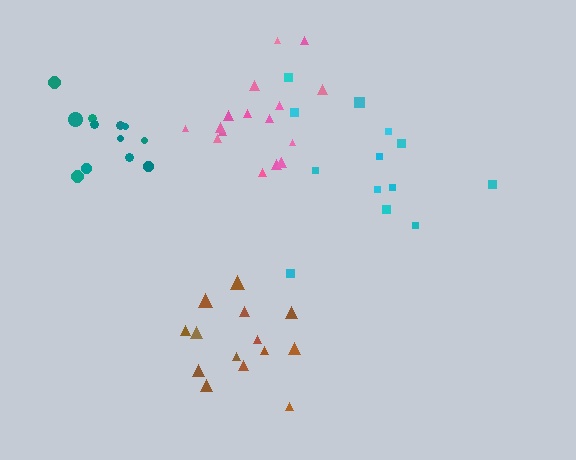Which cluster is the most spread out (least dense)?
Cyan.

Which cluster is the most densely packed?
Brown.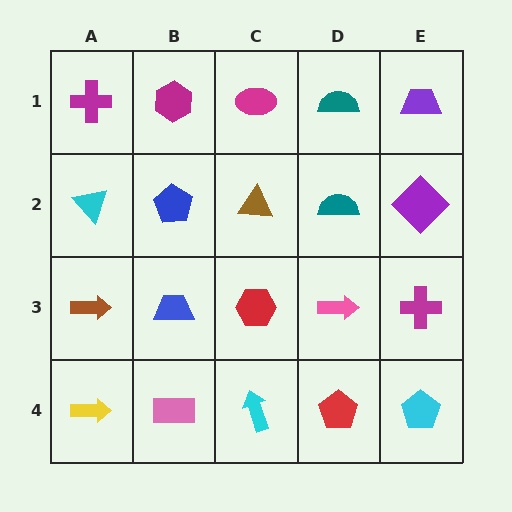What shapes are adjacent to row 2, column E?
A purple trapezoid (row 1, column E), a magenta cross (row 3, column E), a teal semicircle (row 2, column D).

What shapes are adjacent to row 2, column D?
A teal semicircle (row 1, column D), a pink arrow (row 3, column D), a brown triangle (row 2, column C), a purple diamond (row 2, column E).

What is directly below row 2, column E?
A magenta cross.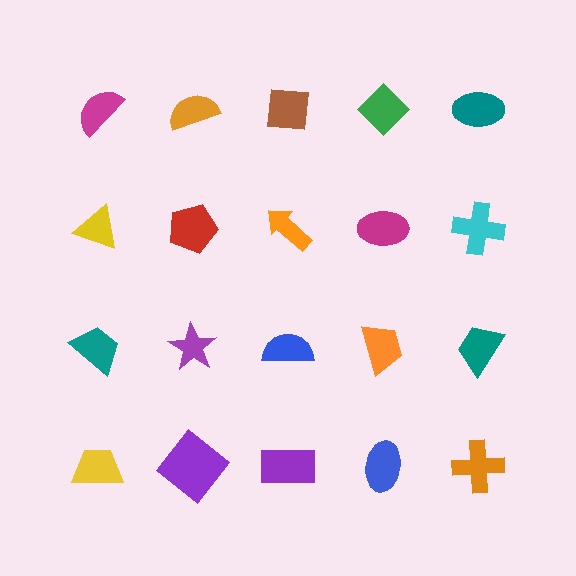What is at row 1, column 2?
An orange semicircle.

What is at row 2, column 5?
A cyan cross.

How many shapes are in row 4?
5 shapes.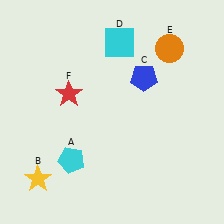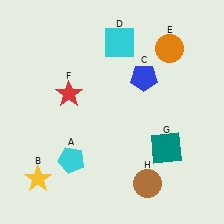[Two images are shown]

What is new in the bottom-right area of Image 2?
A teal square (G) was added in the bottom-right area of Image 2.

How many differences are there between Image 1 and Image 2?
There are 2 differences between the two images.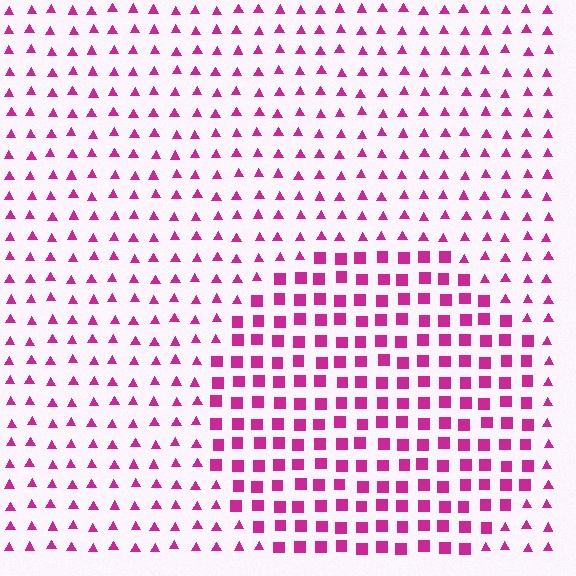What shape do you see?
I see a circle.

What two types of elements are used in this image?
The image uses squares inside the circle region and triangles outside it.